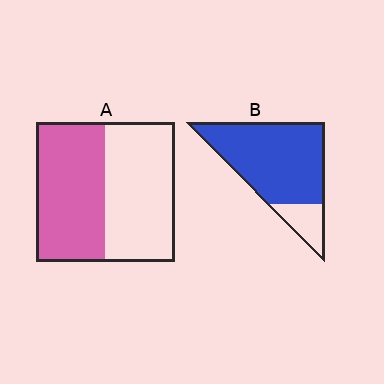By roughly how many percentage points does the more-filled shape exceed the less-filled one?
By roughly 35 percentage points (B over A).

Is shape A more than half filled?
Roughly half.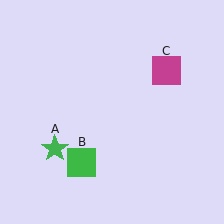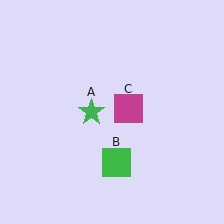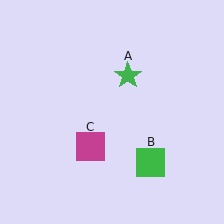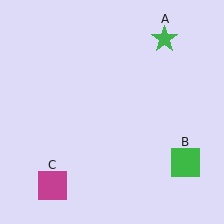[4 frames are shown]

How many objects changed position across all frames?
3 objects changed position: green star (object A), green square (object B), magenta square (object C).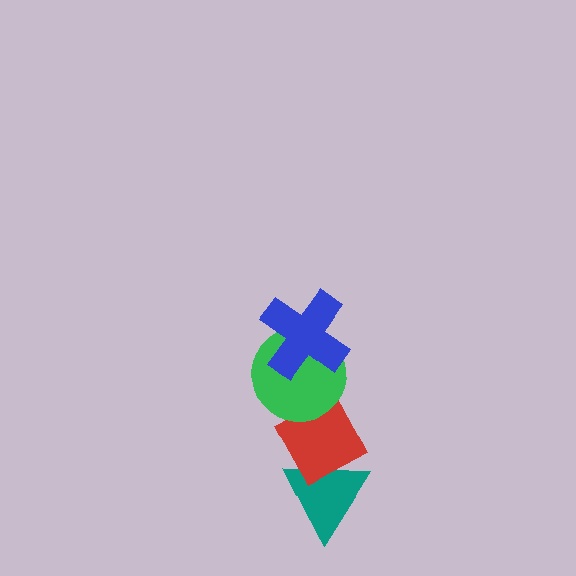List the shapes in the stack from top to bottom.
From top to bottom: the blue cross, the green circle, the red diamond, the teal triangle.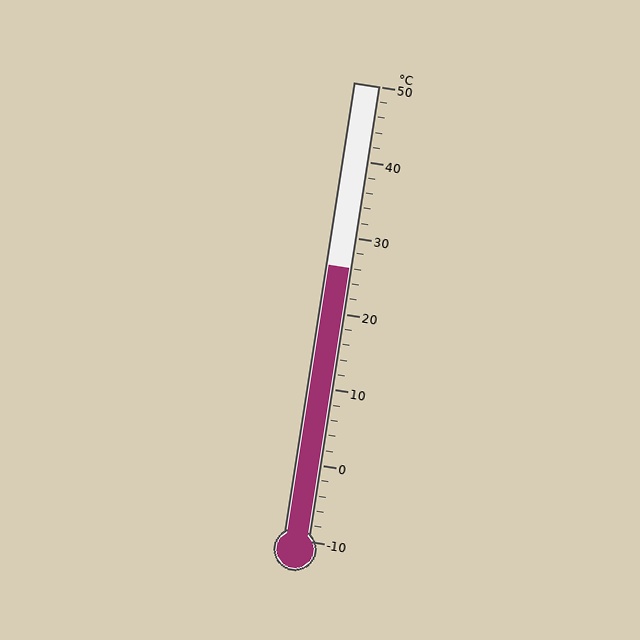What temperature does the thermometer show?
The thermometer shows approximately 26°C.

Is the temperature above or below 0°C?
The temperature is above 0°C.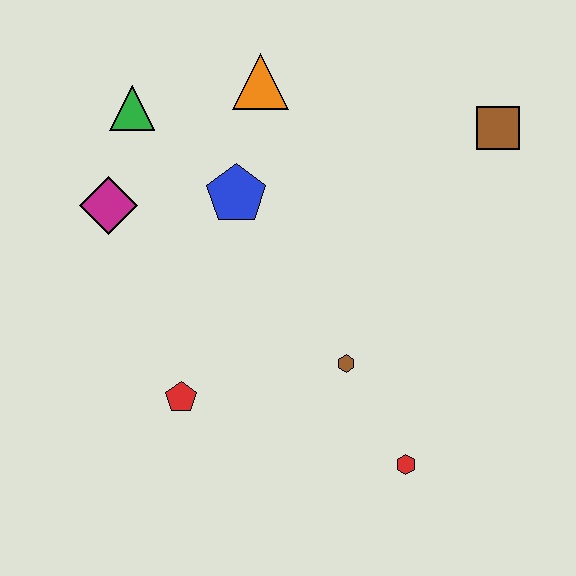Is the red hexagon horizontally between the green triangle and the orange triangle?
No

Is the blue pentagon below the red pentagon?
No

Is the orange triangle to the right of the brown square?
No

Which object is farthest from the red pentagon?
The brown square is farthest from the red pentagon.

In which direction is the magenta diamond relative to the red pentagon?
The magenta diamond is above the red pentagon.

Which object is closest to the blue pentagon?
The orange triangle is closest to the blue pentagon.